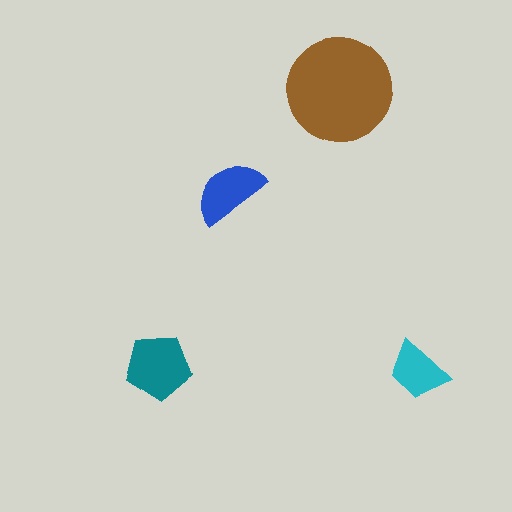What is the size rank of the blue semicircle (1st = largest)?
3rd.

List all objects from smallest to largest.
The cyan trapezoid, the blue semicircle, the teal pentagon, the brown circle.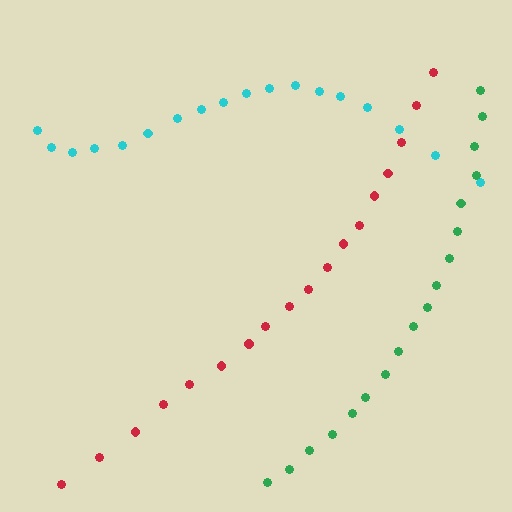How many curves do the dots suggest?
There are 3 distinct paths.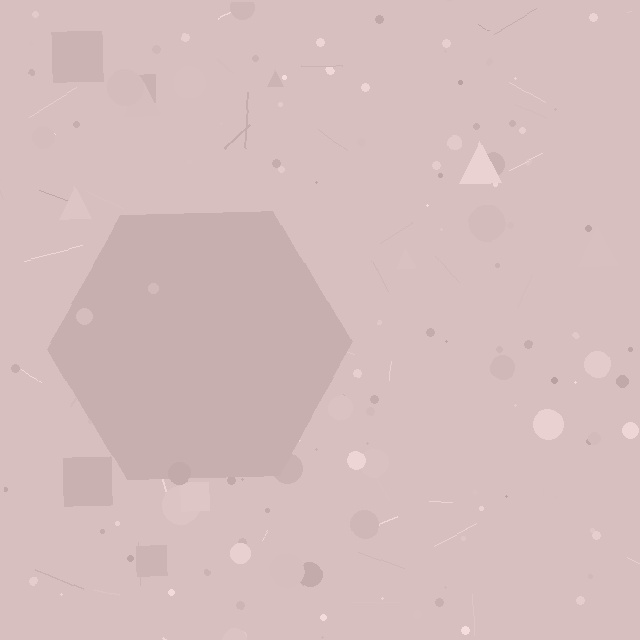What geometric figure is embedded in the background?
A hexagon is embedded in the background.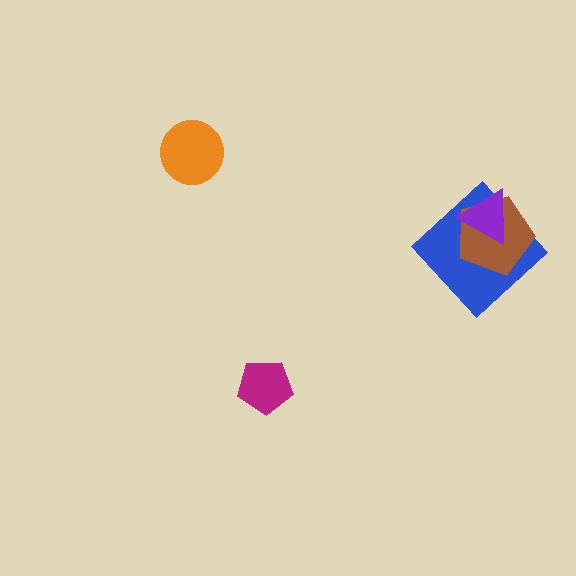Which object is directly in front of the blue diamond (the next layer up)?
The brown pentagon is directly in front of the blue diamond.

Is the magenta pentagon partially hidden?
No, no other shape covers it.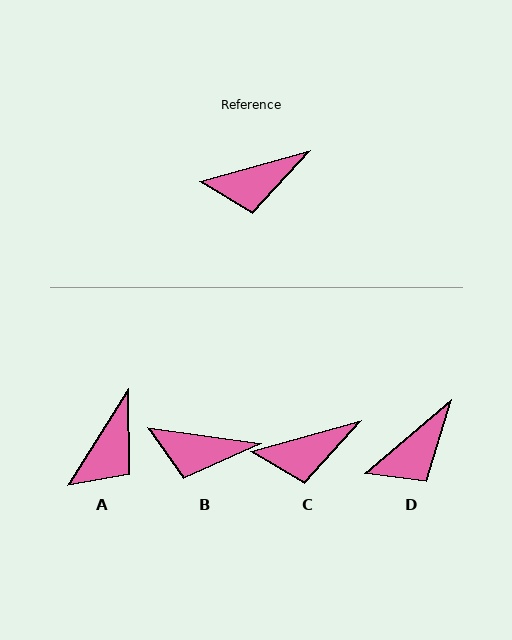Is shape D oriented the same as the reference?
No, it is off by about 24 degrees.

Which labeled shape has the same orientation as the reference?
C.